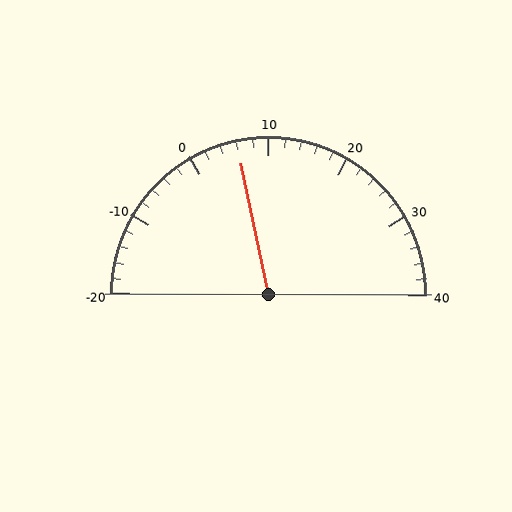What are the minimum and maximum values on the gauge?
The gauge ranges from -20 to 40.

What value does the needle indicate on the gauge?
The needle indicates approximately 6.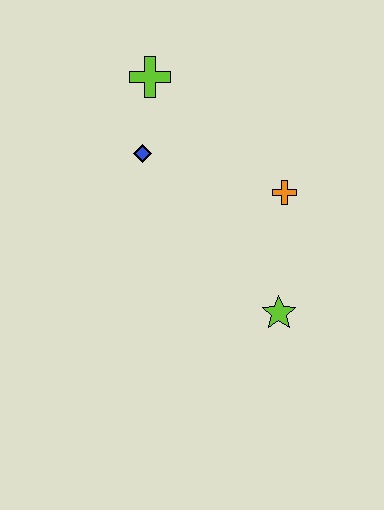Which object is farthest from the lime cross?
The lime star is farthest from the lime cross.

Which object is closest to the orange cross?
The lime star is closest to the orange cross.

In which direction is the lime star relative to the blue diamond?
The lime star is below the blue diamond.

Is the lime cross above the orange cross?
Yes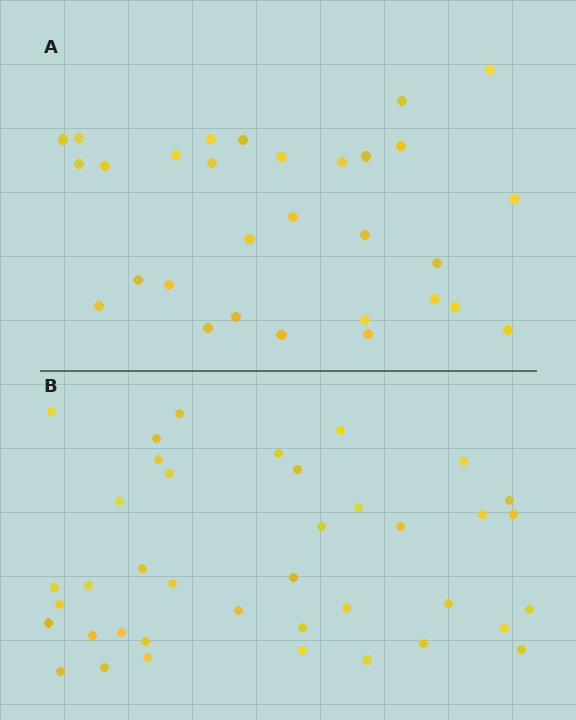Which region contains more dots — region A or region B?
Region B (the bottom region) has more dots.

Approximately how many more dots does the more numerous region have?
Region B has roughly 8 or so more dots than region A.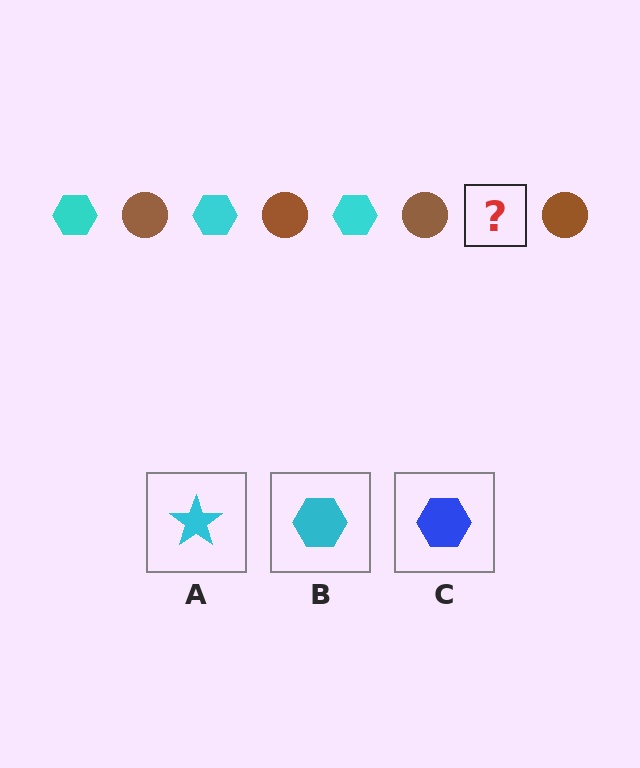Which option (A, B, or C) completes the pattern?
B.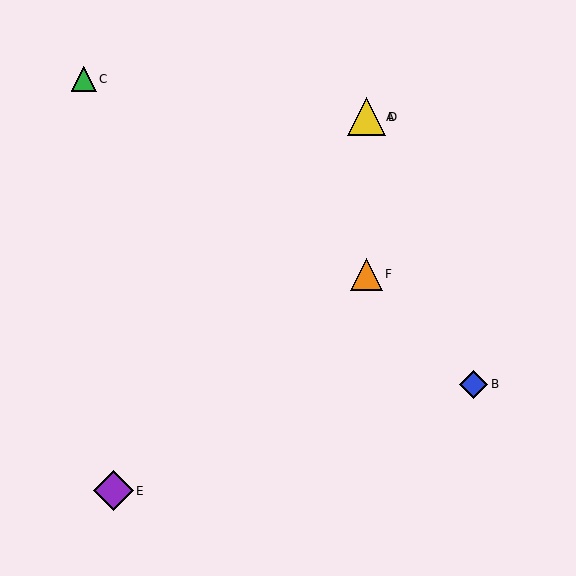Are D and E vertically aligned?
No, D is at x≈366 and E is at x≈113.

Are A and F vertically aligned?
Yes, both are at x≈366.